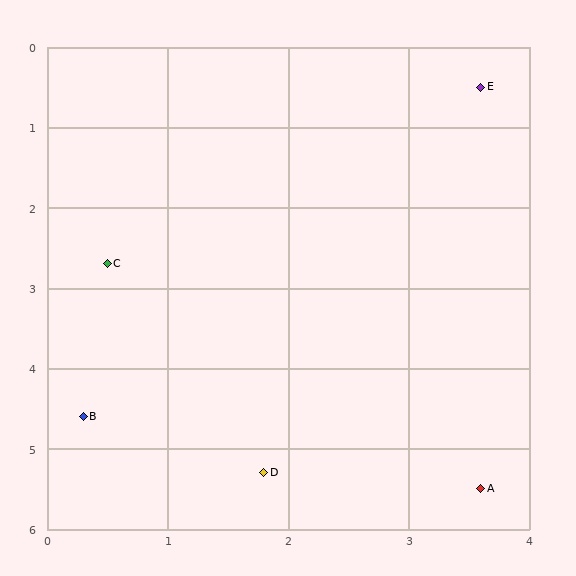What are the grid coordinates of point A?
Point A is at approximately (3.6, 5.5).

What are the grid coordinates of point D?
Point D is at approximately (1.8, 5.3).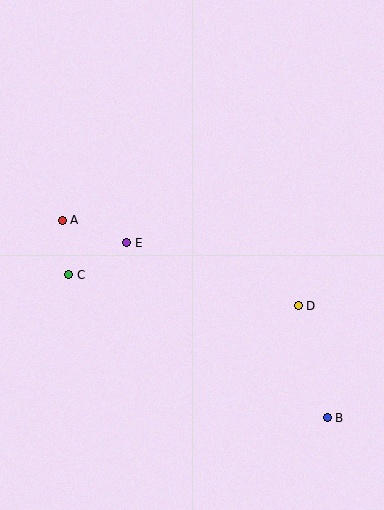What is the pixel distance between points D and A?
The distance between D and A is 251 pixels.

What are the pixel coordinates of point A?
Point A is at (62, 220).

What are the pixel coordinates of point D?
Point D is at (298, 306).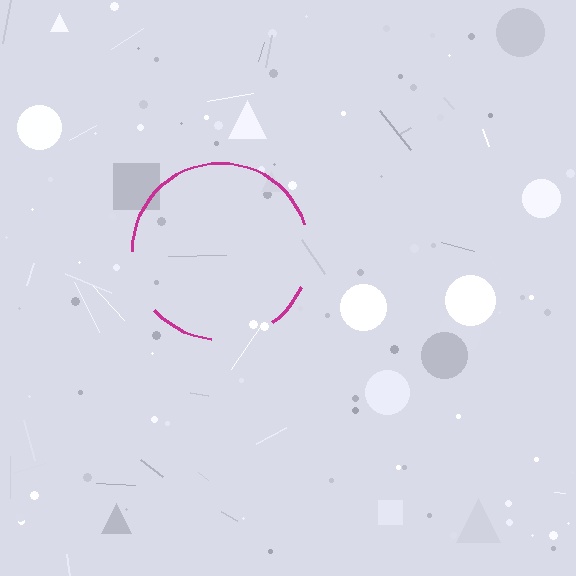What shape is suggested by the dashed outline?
The dashed outline suggests a circle.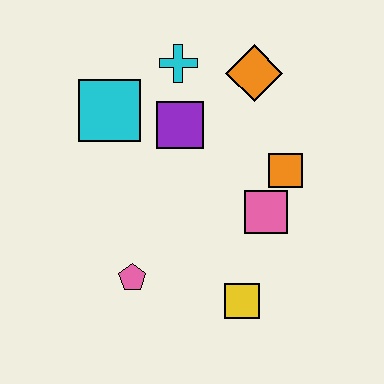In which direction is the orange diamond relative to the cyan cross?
The orange diamond is to the right of the cyan cross.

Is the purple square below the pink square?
No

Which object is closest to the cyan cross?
The purple square is closest to the cyan cross.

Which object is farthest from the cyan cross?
The yellow square is farthest from the cyan cross.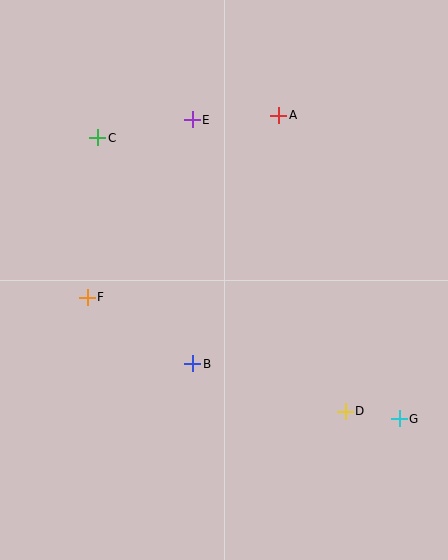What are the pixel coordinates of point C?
Point C is at (98, 138).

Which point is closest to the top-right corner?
Point A is closest to the top-right corner.